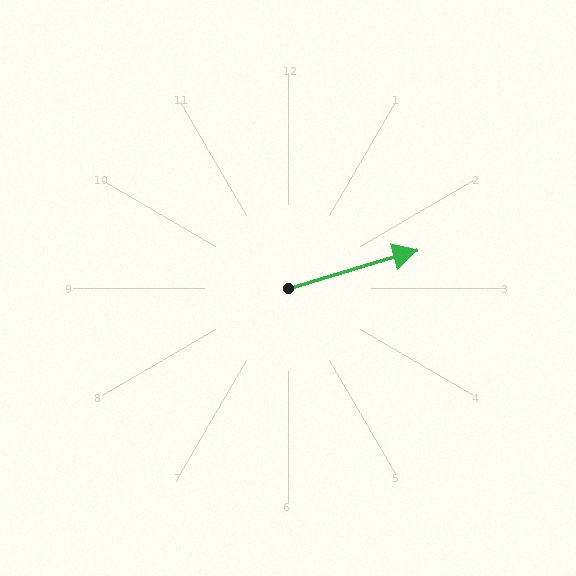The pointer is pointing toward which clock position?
Roughly 2 o'clock.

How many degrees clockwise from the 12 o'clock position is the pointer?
Approximately 74 degrees.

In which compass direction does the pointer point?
East.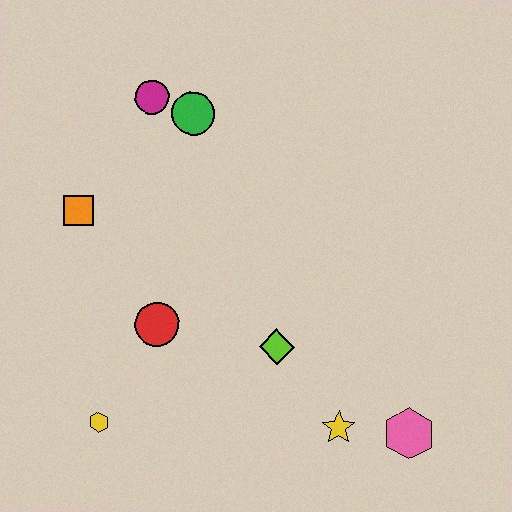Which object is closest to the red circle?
The yellow hexagon is closest to the red circle.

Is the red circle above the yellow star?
Yes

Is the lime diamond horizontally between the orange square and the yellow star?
Yes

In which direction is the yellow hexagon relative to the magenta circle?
The yellow hexagon is below the magenta circle.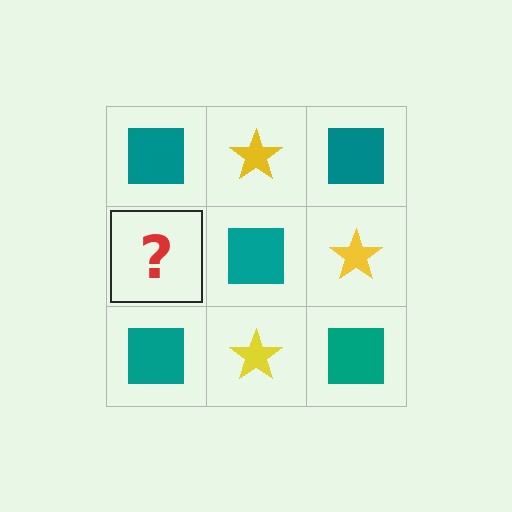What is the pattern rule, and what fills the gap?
The rule is that it alternates teal square and yellow star in a checkerboard pattern. The gap should be filled with a yellow star.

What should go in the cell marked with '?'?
The missing cell should contain a yellow star.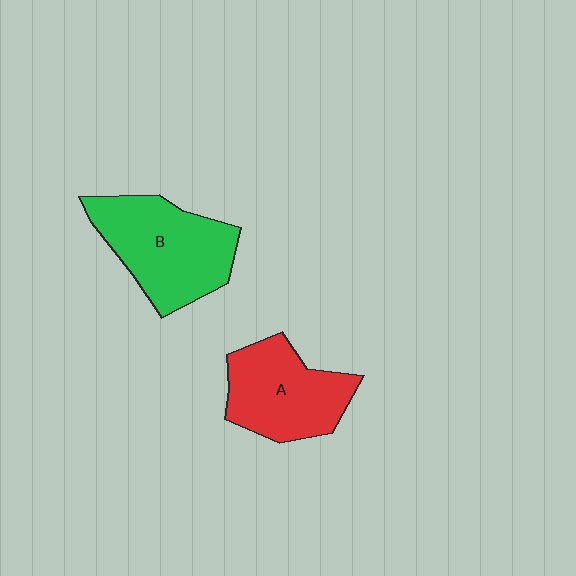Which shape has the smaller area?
Shape A (red).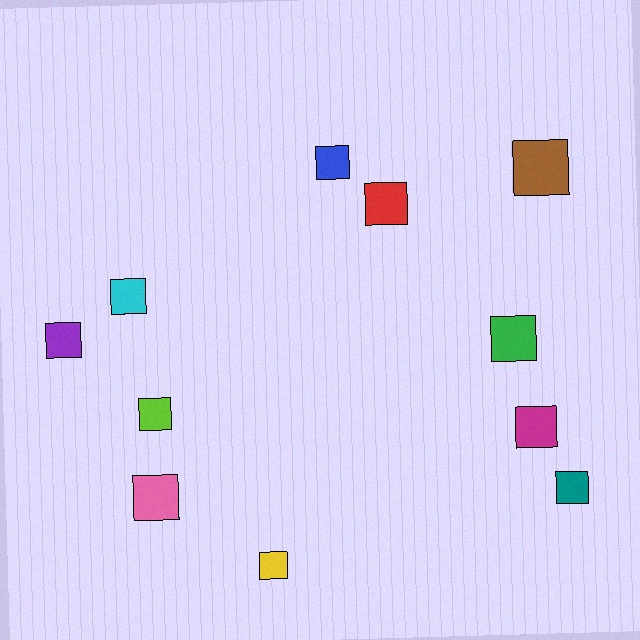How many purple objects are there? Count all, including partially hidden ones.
There is 1 purple object.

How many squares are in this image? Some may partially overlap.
There are 11 squares.